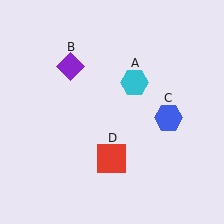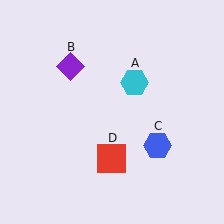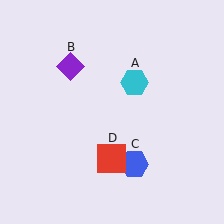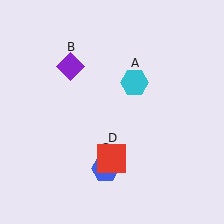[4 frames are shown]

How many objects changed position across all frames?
1 object changed position: blue hexagon (object C).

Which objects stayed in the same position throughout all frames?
Cyan hexagon (object A) and purple diamond (object B) and red square (object D) remained stationary.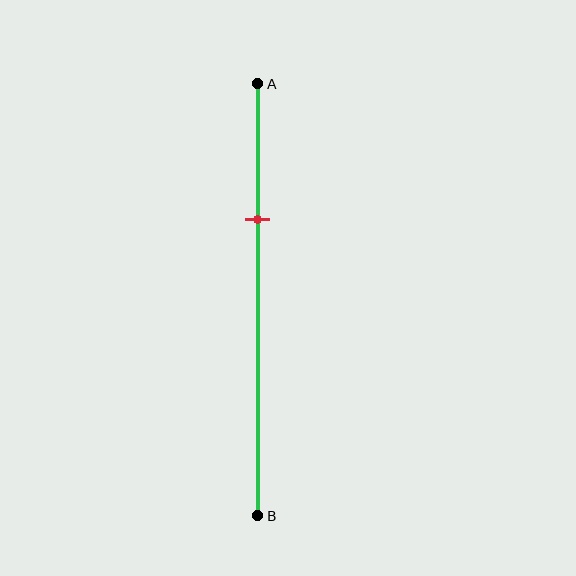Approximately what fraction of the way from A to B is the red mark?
The red mark is approximately 30% of the way from A to B.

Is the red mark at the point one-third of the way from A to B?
Yes, the mark is approximately at the one-third point.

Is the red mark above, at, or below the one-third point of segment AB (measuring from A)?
The red mark is approximately at the one-third point of segment AB.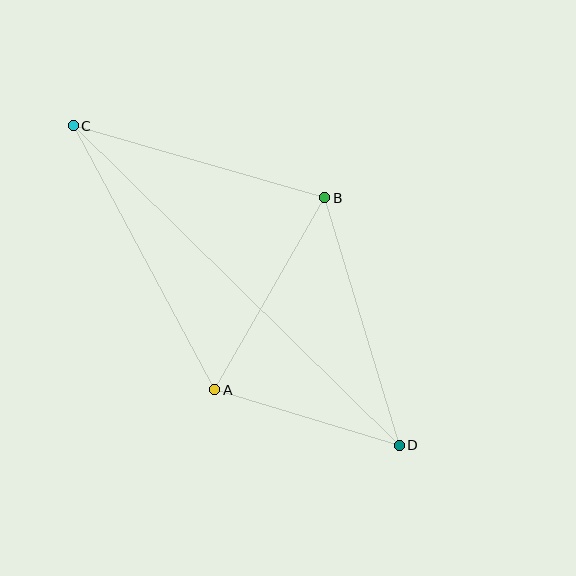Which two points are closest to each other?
Points A and D are closest to each other.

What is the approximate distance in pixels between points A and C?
The distance between A and C is approximately 300 pixels.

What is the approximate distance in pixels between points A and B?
The distance between A and B is approximately 221 pixels.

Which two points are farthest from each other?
Points C and D are farthest from each other.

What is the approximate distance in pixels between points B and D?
The distance between B and D is approximately 258 pixels.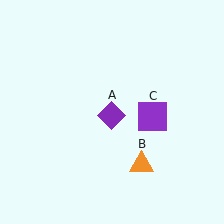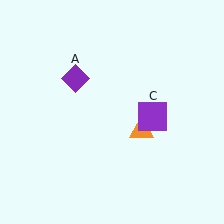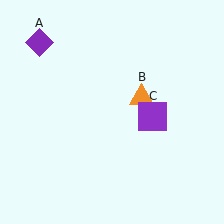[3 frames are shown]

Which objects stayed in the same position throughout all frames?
Purple square (object C) remained stationary.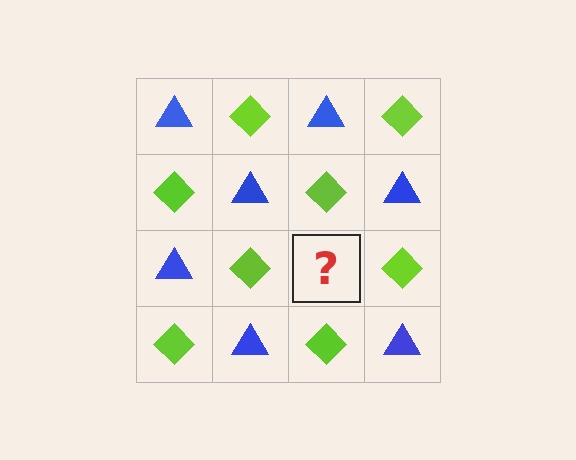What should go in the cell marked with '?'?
The missing cell should contain a blue triangle.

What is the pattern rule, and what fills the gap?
The rule is that it alternates blue triangle and lime diamond in a checkerboard pattern. The gap should be filled with a blue triangle.